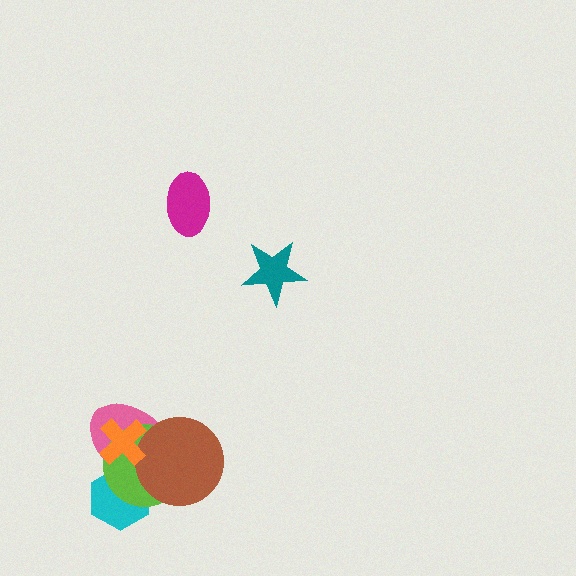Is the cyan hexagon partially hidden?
Yes, it is partially covered by another shape.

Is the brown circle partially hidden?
Yes, it is partially covered by another shape.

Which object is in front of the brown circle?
The orange cross is in front of the brown circle.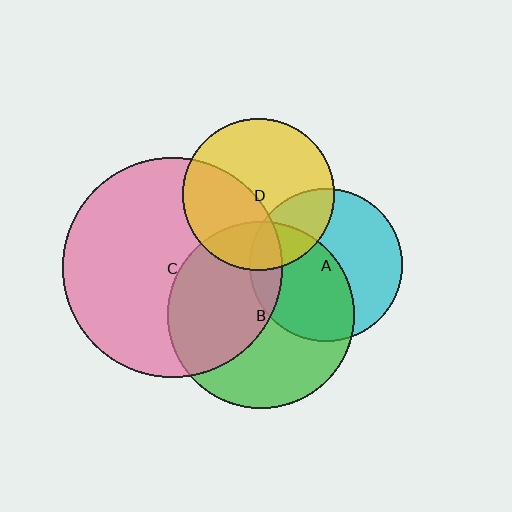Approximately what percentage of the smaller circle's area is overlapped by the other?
Approximately 20%.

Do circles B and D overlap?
Yes.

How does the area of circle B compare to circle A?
Approximately 1.5 times.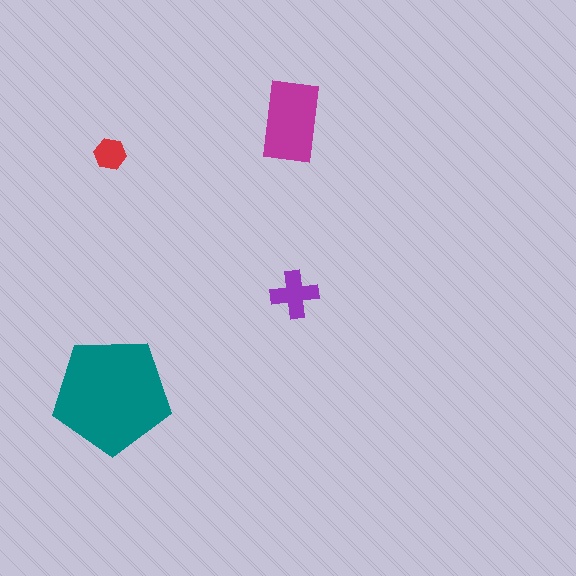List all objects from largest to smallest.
The teal pentagon, the magenta rectangle, the purple cross, the red hexagon.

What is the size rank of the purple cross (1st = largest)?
3rd.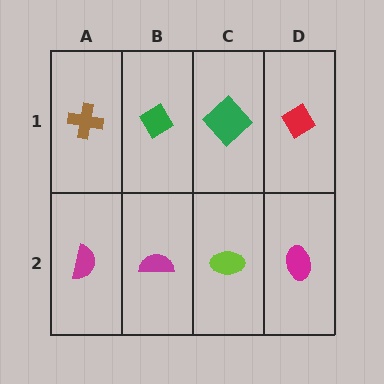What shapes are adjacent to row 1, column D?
A magenta ellipse (row 2, column D), a green diamond (row 1, column C).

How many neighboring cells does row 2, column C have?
3.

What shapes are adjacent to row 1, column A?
A magenta semicircle (row 2, column A), a green diamond (row 1, column B).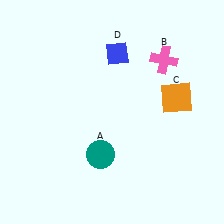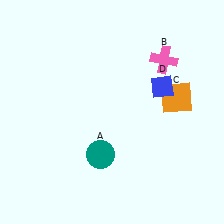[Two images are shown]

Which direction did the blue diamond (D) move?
The blue diamond (D) moved right.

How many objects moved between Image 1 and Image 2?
1 object moved between the two images.